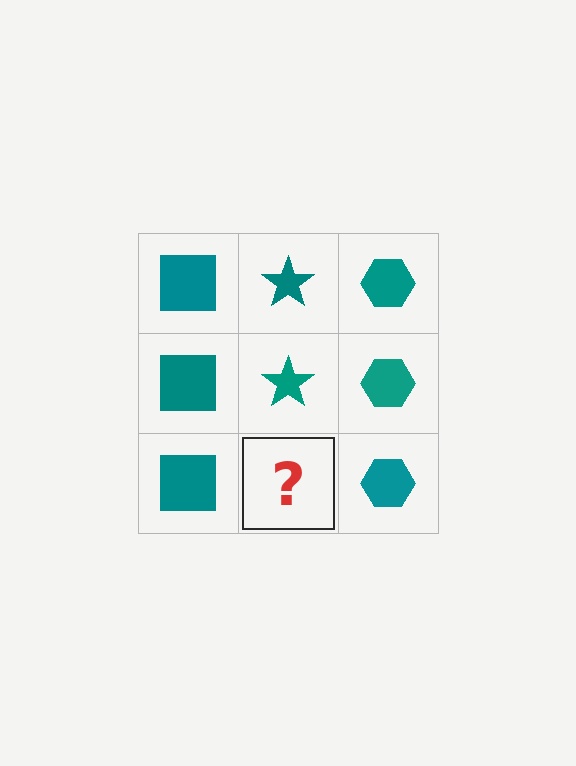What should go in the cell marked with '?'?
The missing cell should contain a teal star.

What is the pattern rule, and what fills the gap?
The rule is that each column has a consistent shape. The gap should be filled with a teal star.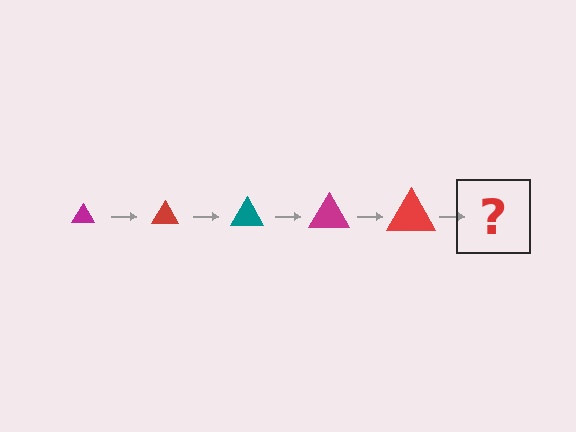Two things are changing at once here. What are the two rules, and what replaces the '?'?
The two rules are that the triangle grows larger each step and the color cycles through magenta, red, and teal. The '?' should be a teal triangle, larger than the previous one.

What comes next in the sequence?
The next element should be a teal triangle, larger than the previous one.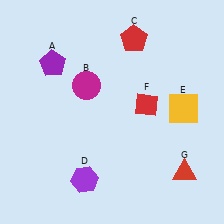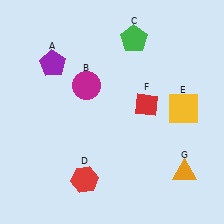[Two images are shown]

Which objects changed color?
C changed from red to green. D changed from purple to red. G changed from red to orange.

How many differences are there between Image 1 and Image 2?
There are 3 differences between the two images.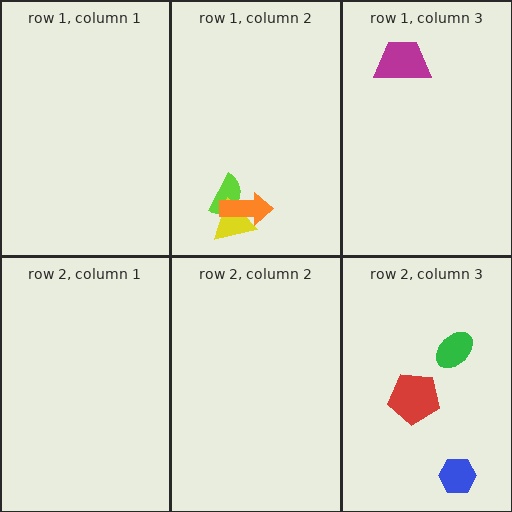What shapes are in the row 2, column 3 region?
The green ellipse, the red pentagon, the blue hexagon.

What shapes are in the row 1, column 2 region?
The lime semicircle, the yellow triangle, the orange arrow.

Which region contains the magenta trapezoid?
The row 1, column 3 region.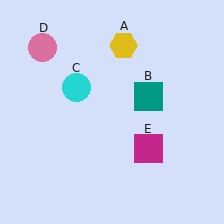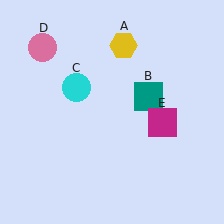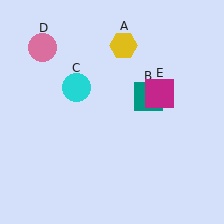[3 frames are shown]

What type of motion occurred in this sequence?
The magenta square (object E) rotated counterclockwise around the center of the scene.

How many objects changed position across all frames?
1 object changed position: magenta square (object E).